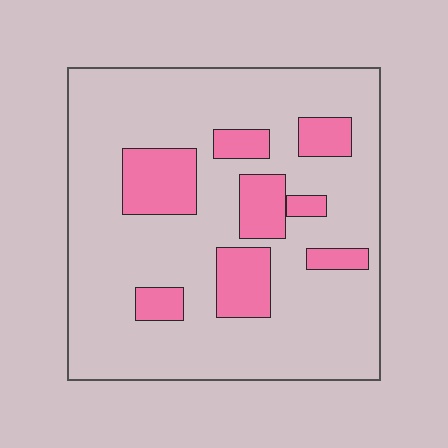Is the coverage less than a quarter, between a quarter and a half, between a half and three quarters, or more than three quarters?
Less than a quarter.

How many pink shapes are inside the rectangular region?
8.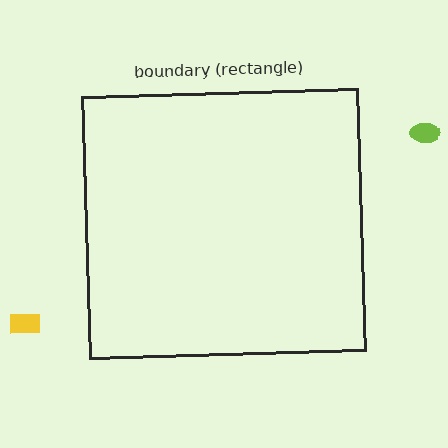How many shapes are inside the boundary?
0 inside, 2 outside.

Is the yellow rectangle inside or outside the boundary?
Outside.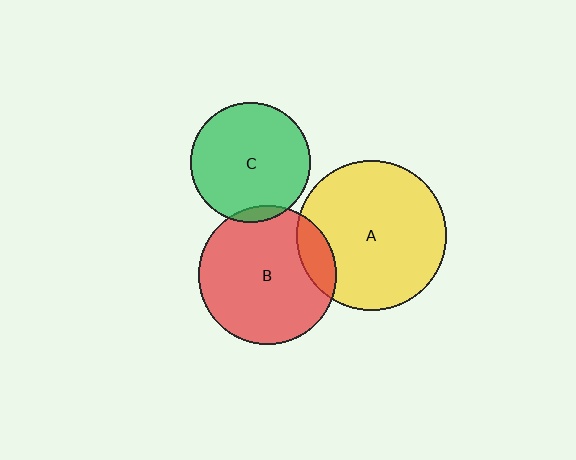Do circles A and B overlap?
Yes.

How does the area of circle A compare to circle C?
Approximately 1.6 times.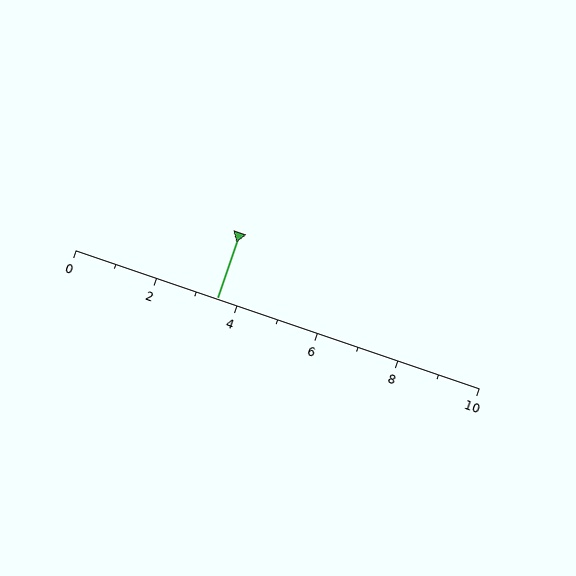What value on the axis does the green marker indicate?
The marker indicates approximately 3.5.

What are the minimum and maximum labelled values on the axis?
The axis runs from 0 to 10.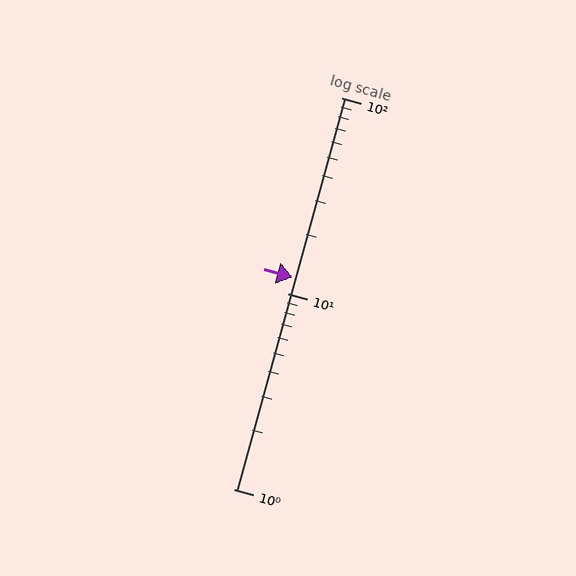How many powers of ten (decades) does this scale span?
The scale spans 2 decades, from 1 to 100.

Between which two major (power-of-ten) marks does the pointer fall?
The pointer is between 10 and 100.